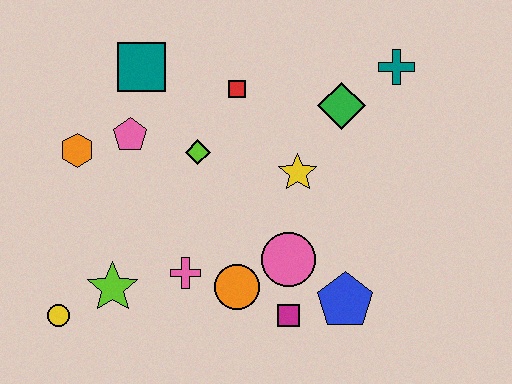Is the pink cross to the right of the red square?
No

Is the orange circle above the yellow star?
No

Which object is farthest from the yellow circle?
The teal cross is farthest from the yellow circle.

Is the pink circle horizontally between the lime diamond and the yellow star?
Yes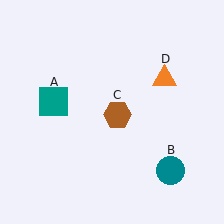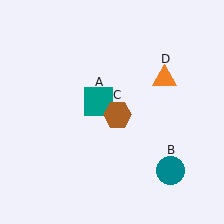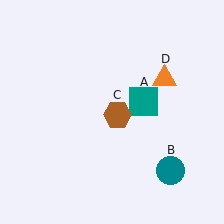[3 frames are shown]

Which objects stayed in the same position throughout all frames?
Teal circle (object B) and brown hexagon (object C) and orange triangle (object D) remained stationary.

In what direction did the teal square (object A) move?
The teal square (object A) moved right.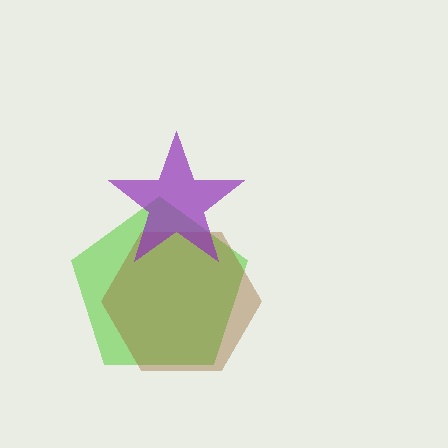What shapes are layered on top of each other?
The layered shapes are: a lime pentagon, a brown hexagon, a purple star.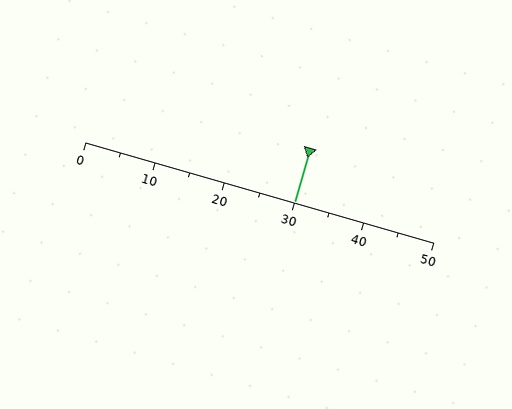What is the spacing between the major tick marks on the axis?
The major ticks are spaced 10 apart.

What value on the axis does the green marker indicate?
The marker indicates approximately 30.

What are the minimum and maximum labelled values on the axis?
The axis runs from 0 to 50.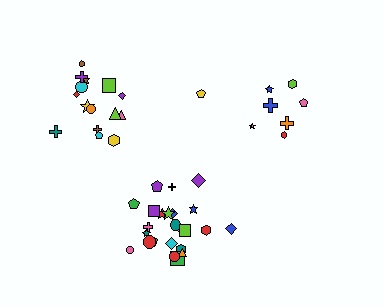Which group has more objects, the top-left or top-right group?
The top-left group.